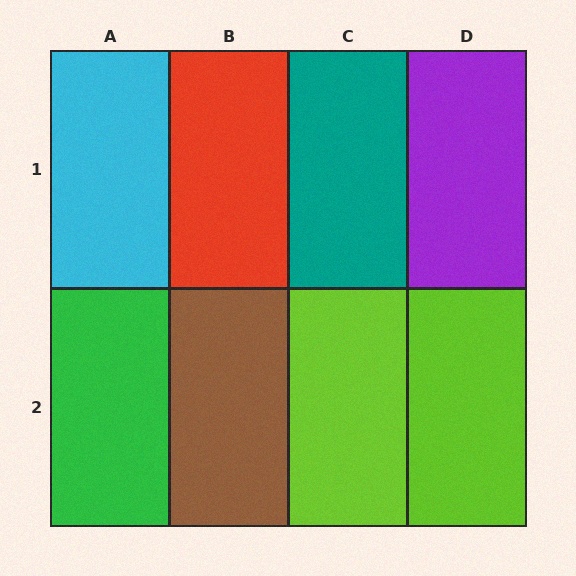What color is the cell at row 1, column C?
Teal.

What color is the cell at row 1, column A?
Cyan.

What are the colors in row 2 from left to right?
Green, brown, lime, lime.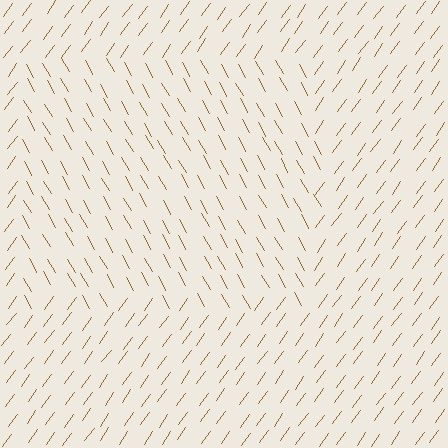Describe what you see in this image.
The image is filled with small brown line segments. A rectangle region in the image has lines oriented differently from the surrounding lines, creating a visible texture boundary.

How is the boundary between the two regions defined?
The boundary is defined purely by a change in line orientation (approximately 65 degrees difference). All lines are the same color and thickness.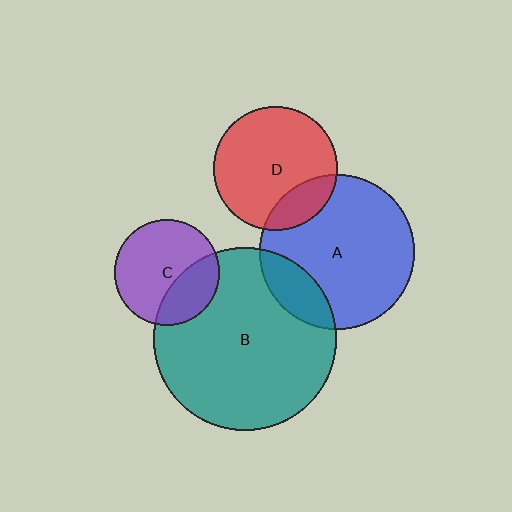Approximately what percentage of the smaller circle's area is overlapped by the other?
Approximately 30%.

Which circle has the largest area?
Circle B (teal).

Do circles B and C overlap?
Yes.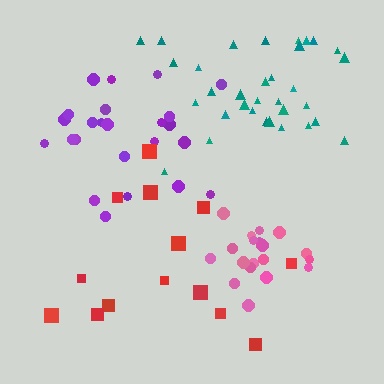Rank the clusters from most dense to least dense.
pink, teal, purple, red.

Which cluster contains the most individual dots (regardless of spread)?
Teal (33).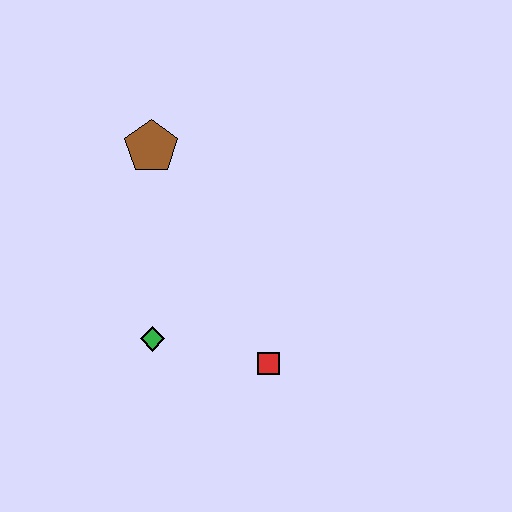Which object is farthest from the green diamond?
The brown pentagon is farthest from the green diamond.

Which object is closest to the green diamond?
The red square is closest to the green diamond.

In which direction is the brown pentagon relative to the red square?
The brown pentagon is above the red square.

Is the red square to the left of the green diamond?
No